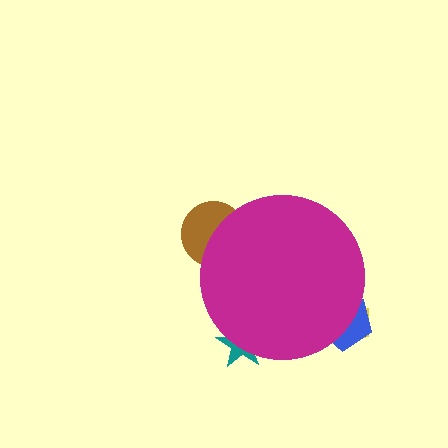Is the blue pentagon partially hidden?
Yes, the blue pentagon is partially hidden behind the magenta circle.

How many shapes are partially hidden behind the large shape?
4 shapes are partially hidden.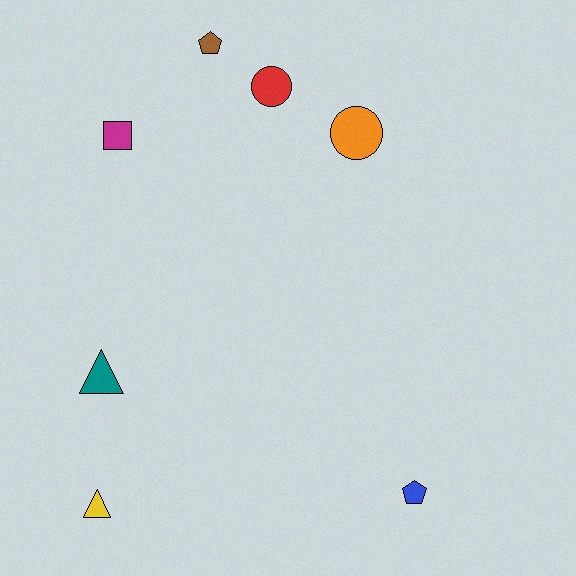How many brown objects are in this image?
There is 1 brown object.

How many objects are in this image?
There are 7 objects.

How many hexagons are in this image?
There are no hexagons.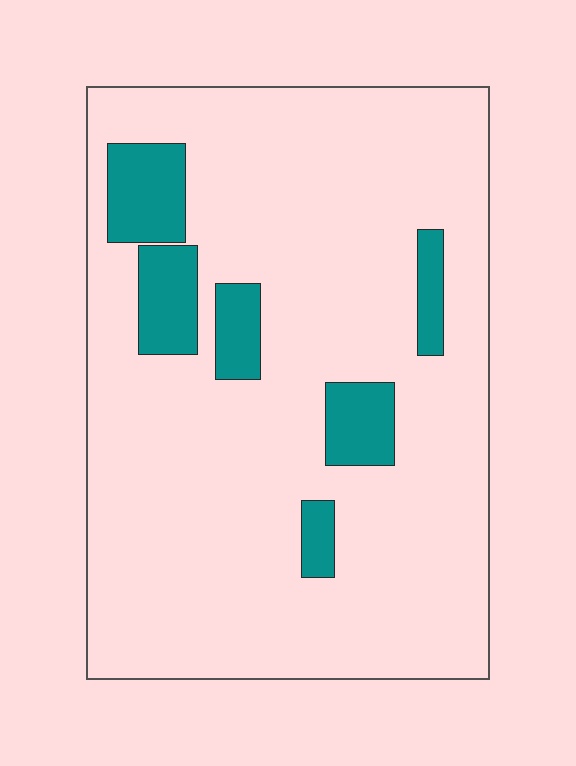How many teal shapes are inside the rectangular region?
6.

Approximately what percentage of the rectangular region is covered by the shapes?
Approximately 15%.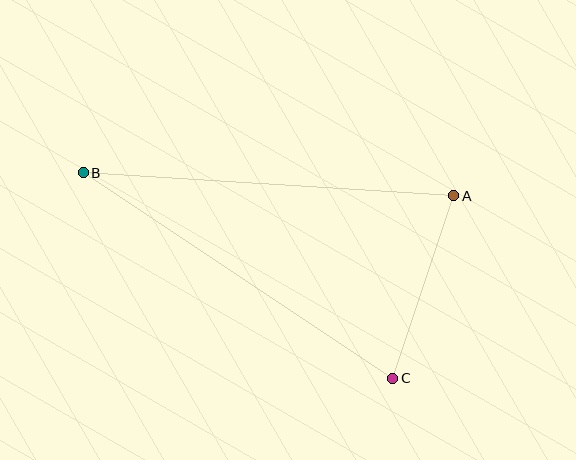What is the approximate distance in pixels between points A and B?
The distance between A and B is approximately 371 pixels.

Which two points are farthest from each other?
Points B and C are farthest from each other.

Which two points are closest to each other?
Points A and C are closest to each other.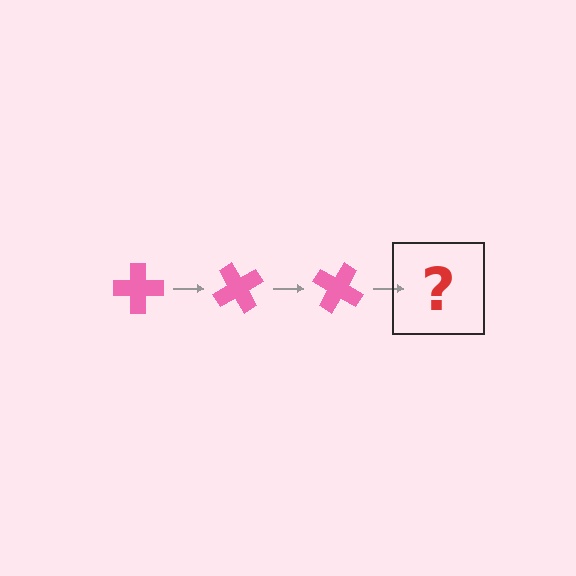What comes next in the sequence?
The next element should be a pink cross rotated 180 degrees.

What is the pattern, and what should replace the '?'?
The pattern is that the cross rotates 60 degrees each step. The '?' should be a pink cross rotated 180 degrees.